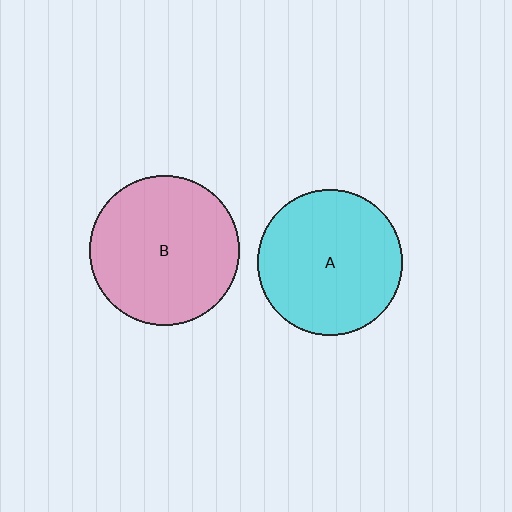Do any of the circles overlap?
No, none of the circles overlap.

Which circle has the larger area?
Circle B (pink).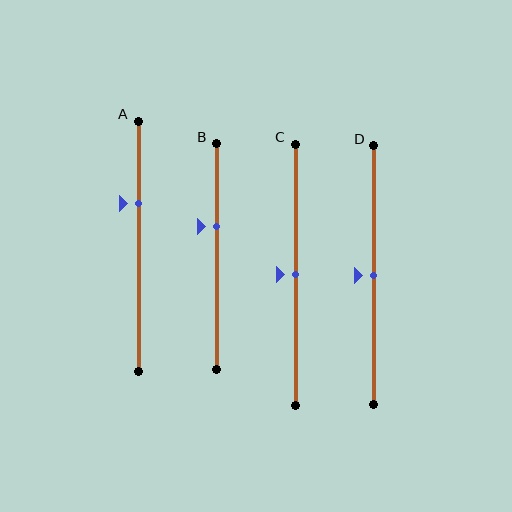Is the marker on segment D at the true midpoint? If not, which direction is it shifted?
Yes, the marker on segment D is at the true midpoint.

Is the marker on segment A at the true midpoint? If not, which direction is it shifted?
No, the marker on segment A is shifted upward by about 17% of the segment length.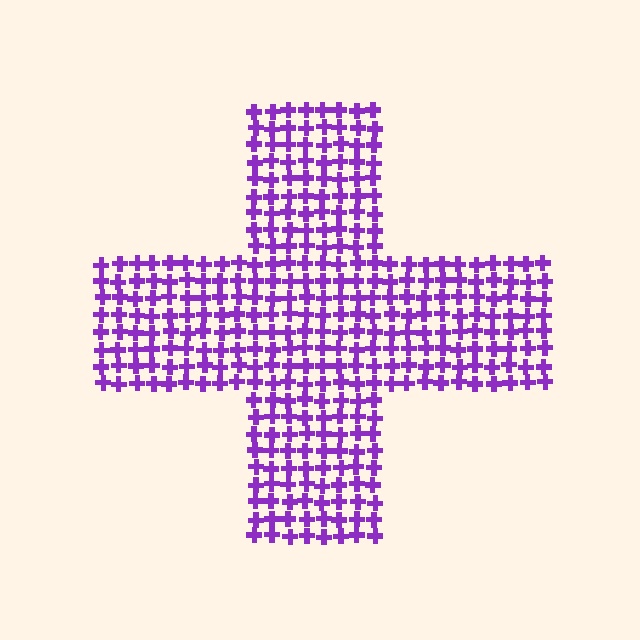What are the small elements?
The small elements are crosses.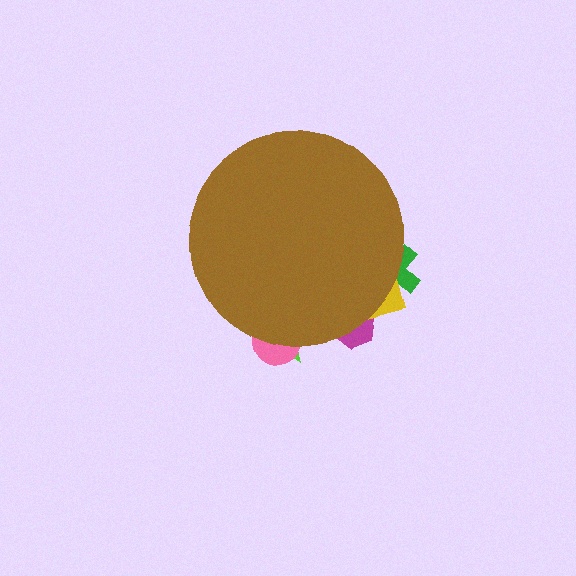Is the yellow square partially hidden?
Yes, the yellow square is partially hidden behind the brown circle.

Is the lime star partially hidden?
Yes, the lime star is partially hidden behind the brown circle.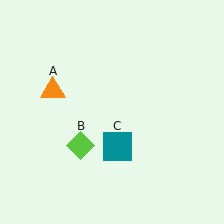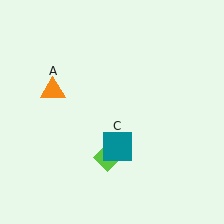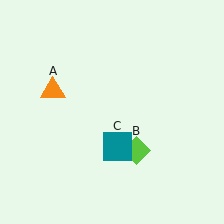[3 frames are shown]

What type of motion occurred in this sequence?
The lime diamond (object B) rotated counterclockwise around the center of the scene.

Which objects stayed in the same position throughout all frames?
Orange triangle (object A) and teal square (object C) remained stationary.